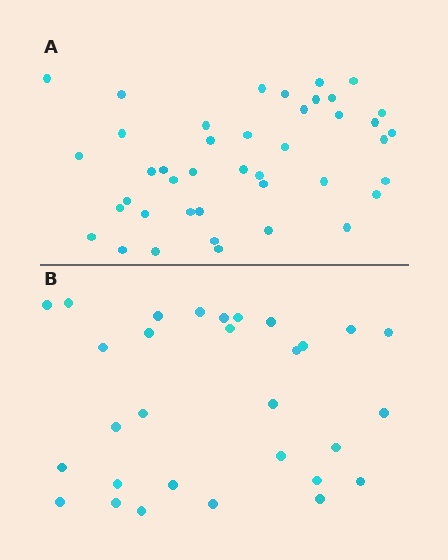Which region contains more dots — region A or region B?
Region A (the top region) has more dots.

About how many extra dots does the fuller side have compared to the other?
Region A has roughly 12 or so more dots than region B.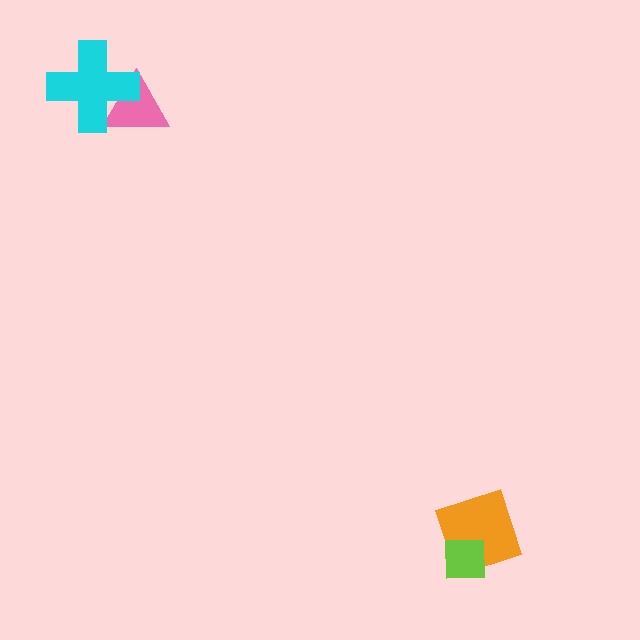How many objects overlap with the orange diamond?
1 object overlaps with the orange diamond.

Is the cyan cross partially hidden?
No, no other shape covers it.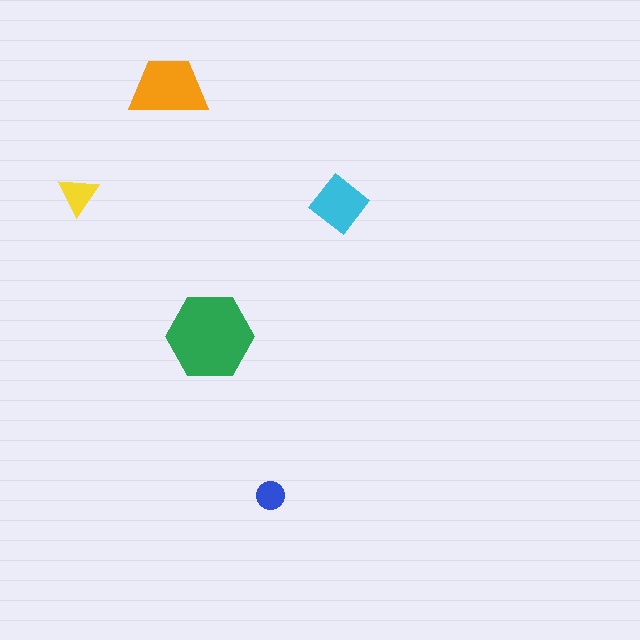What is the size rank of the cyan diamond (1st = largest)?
3rd.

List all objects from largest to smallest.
The green hexagon, the orange trapezoid, the cyan diamond, the yellow triangle, the blue circle.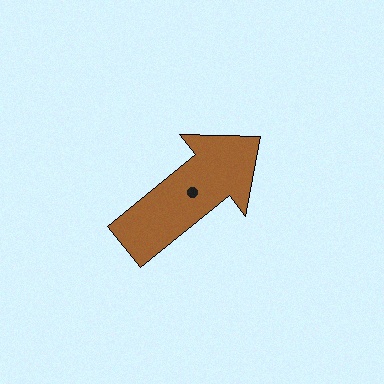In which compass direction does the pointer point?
Northeast.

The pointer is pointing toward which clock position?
Roughly 2 o'clock.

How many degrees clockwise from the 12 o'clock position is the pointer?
Approximately 51 degrees.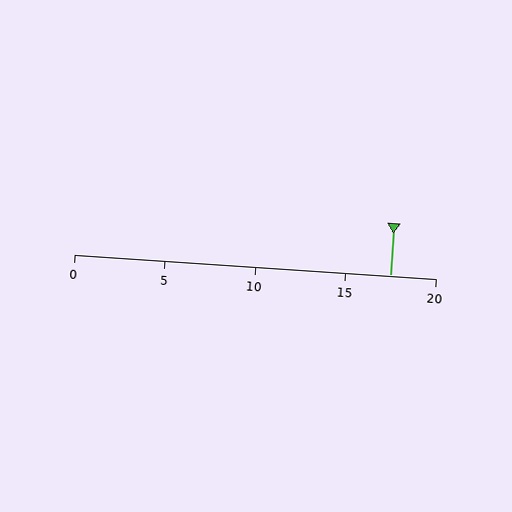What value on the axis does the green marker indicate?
The marker indicates approximately 17.5.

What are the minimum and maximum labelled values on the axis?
The axis runs from 0 to 20.